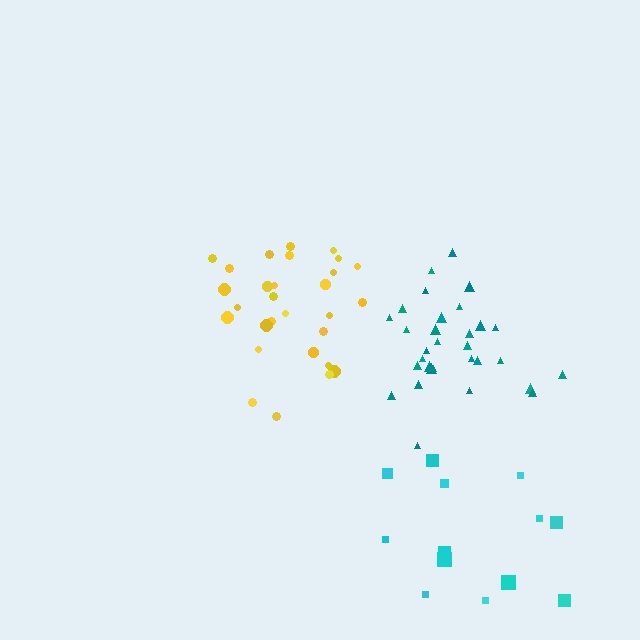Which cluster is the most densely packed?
Teal.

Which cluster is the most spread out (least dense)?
Cyan.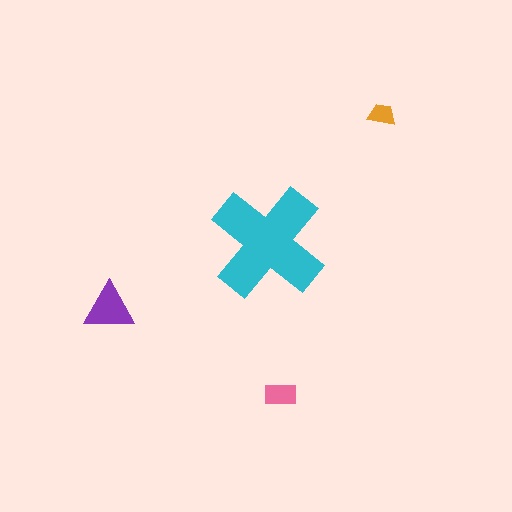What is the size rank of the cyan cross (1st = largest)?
1st.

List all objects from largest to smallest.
The cyan cross, the purple triangle, the pink rectangle, the orange trapezoid.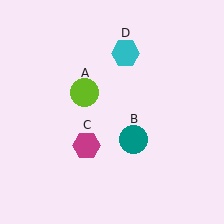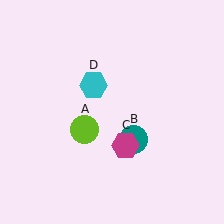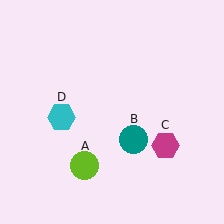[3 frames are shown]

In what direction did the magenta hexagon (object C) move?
The magenta hexagon (object C) moved right.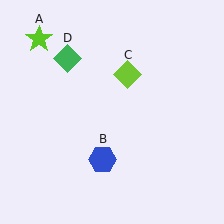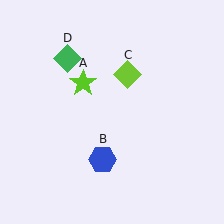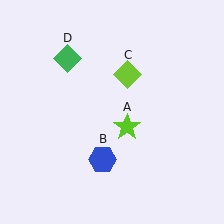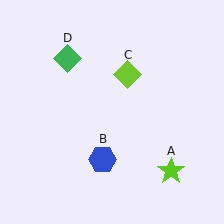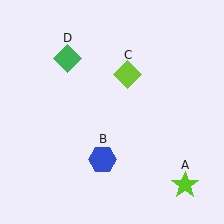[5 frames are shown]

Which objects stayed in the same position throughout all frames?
Blue hexagon (object B) and lime diamond (object C) and green diamond (object D) remained stationary.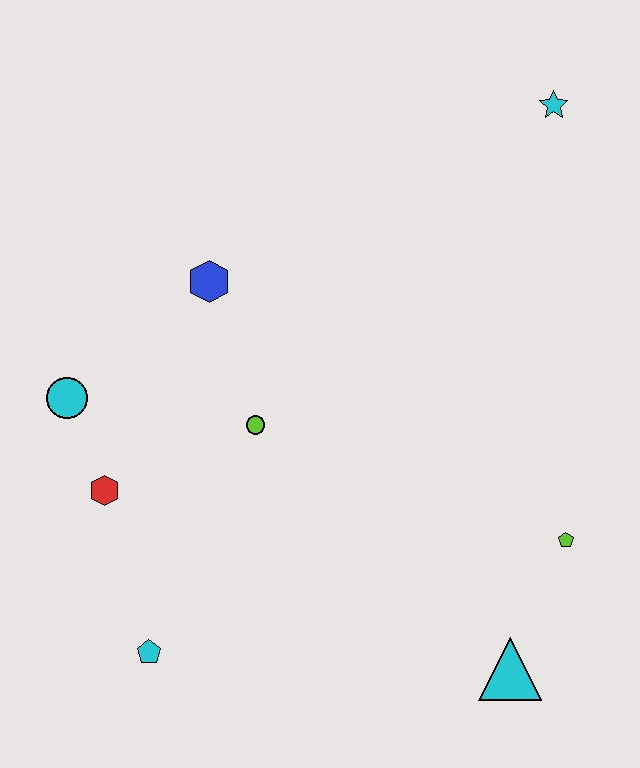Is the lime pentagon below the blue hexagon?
Yes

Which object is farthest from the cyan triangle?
The cyan star is farthest from the cyan triangle.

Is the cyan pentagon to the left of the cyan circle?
No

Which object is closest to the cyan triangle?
The lime pentagon is closest to the cyan triangle.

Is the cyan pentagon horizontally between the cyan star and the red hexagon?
Yes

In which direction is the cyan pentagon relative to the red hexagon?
The cyan pentagon is below the red hexagon.